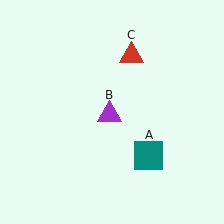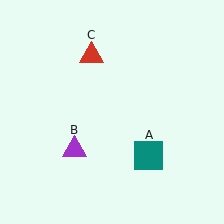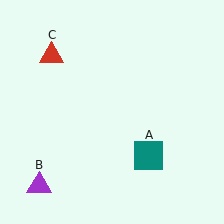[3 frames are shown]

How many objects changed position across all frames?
2 objects changed position: purple triangle (object B), red triangle (object C).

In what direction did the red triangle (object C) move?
The red triangle (object C) moved left.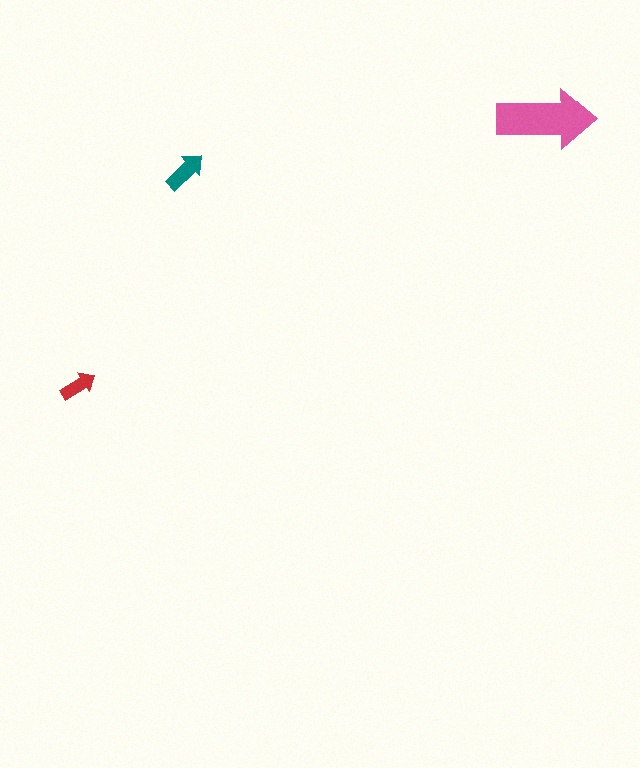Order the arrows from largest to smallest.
the pink one, the teal one, the red one.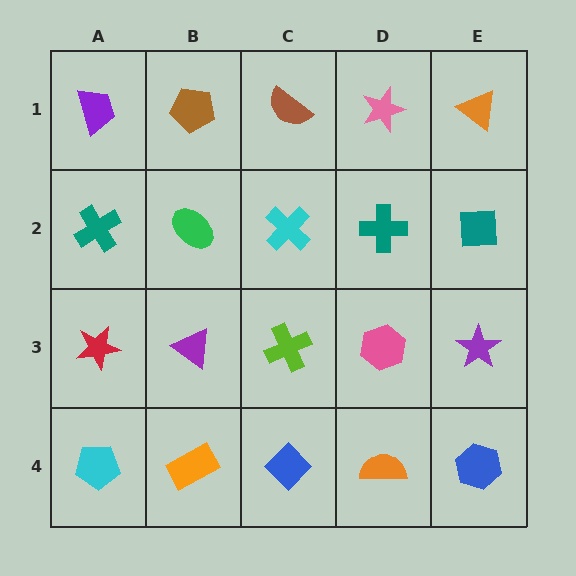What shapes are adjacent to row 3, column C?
A cyan cross (row 2, column C), a blue diamond (row 4, column C), a purple triangle (row 3, column B), a pink hexagon (row 3, column D).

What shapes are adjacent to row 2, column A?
A purple trapezoid (row 1, column A), a red star (row 3, column A), a green ellipse (row 2, column B).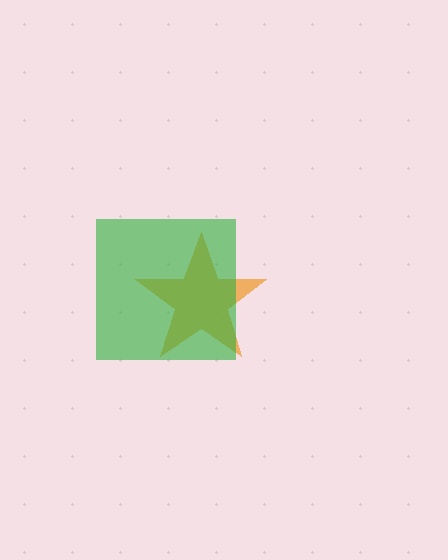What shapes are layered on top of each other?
The layered shapes are: an orange star, a green square.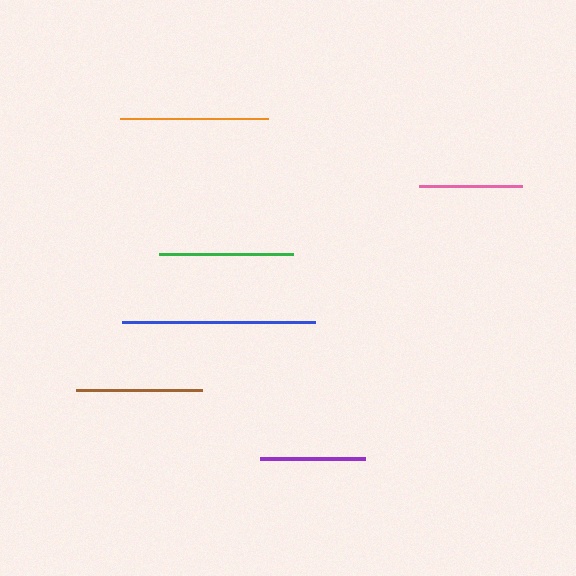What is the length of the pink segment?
The pink segment is approximately 102 pixels long.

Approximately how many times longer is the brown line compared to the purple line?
The brown line is approximately 1.2 times the length of the purple line.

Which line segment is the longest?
The blue line is the longest at approximately 194 pixels.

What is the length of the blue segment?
The blue segment is approximately 194 pixels long.